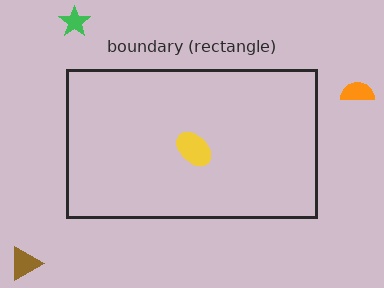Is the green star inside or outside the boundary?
Outside.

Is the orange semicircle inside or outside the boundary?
Outside.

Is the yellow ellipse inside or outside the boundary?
Inside.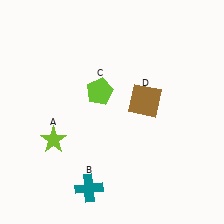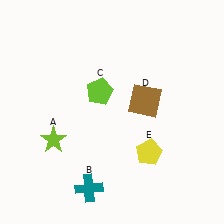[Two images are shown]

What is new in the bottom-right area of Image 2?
A yellow pentagon (E) was added in the bottom-right area of Image 2.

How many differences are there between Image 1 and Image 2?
There is 1 difference between the two images.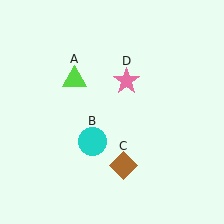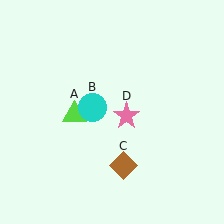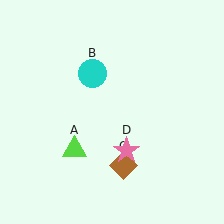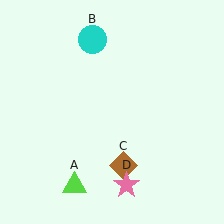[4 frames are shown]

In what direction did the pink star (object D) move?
The pink star (object D) moved down.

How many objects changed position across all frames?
3 objects changed position: lime triangle (object A), cyan circle (object B), pink star (object D).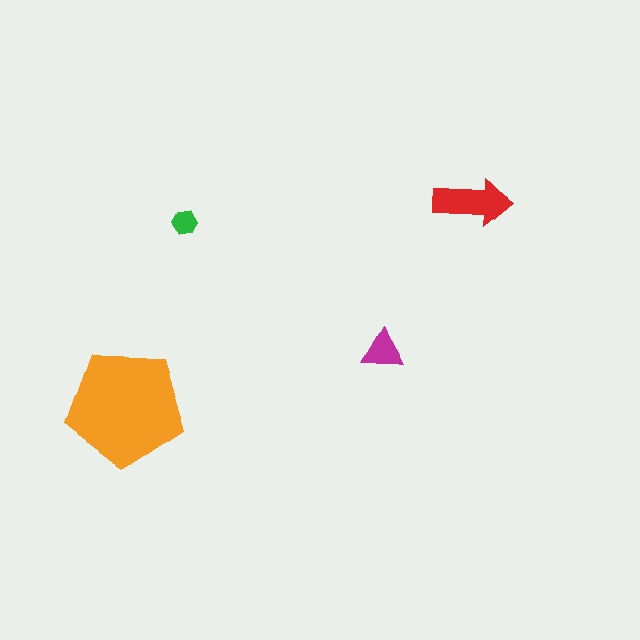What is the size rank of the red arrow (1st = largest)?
2nd.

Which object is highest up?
The red arrow is topmost.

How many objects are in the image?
There are 4 objects in the image.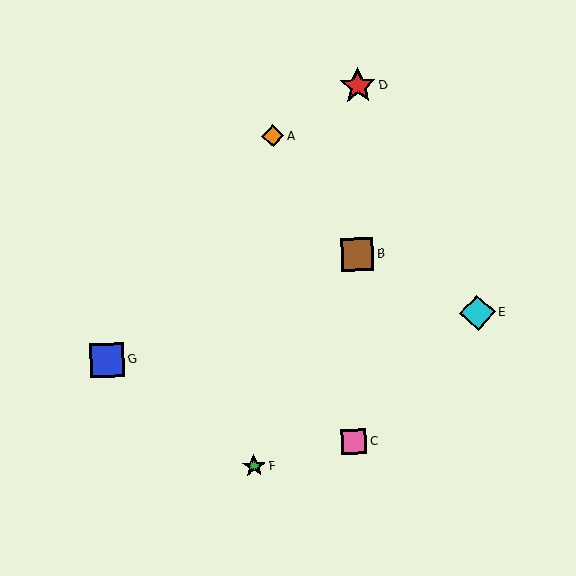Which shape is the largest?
The red star (labeled D) is the largest.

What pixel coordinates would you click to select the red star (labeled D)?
Click at (358, 86) to select the red star D.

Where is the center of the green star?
The center of the green star is at (254, 466).